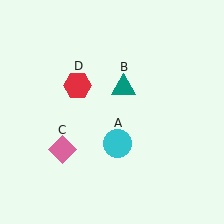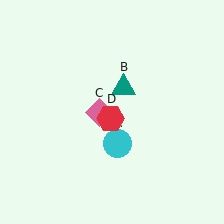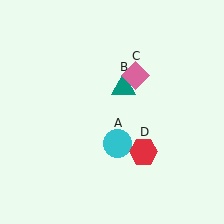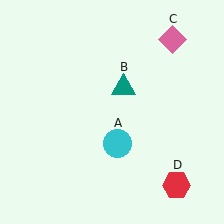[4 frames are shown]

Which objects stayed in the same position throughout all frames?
Cyan circle (object A) and teal triangle (object B) remained stationary.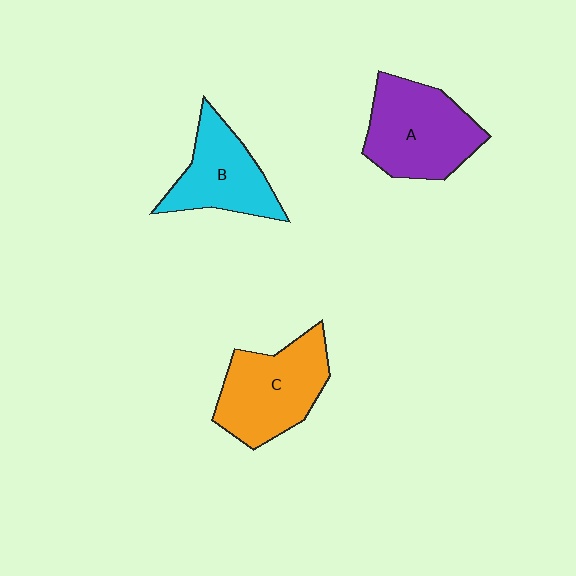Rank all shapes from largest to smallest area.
From largest to smallest: A (purple), C (orange), B (cyan).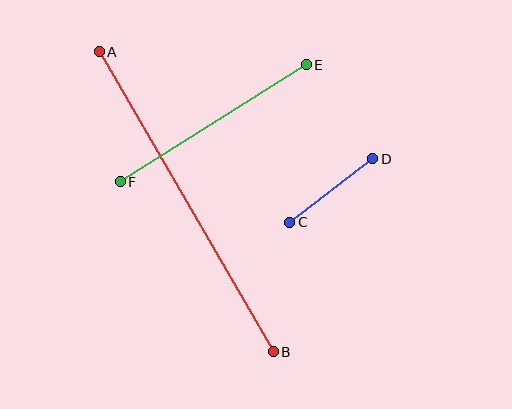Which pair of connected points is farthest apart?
Points A and B are farthest apart.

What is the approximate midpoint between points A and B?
The midpoint is at approximately (186, 202) pixels.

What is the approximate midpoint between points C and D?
The midpoint is at approximately (331, 191) pixels.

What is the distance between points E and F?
The distance is approximately 220 pixels.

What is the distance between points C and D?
The distance is approximately 104 pixels.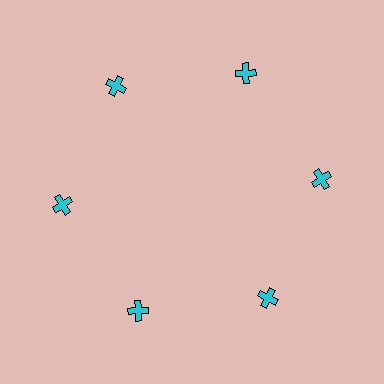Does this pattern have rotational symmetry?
Yes, this pattern has 6-fold rotational symmetry. It looks the same after rotating 60 degrees around the center.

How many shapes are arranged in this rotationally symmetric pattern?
There are 6 shapes, arranged in 6 groups of 1.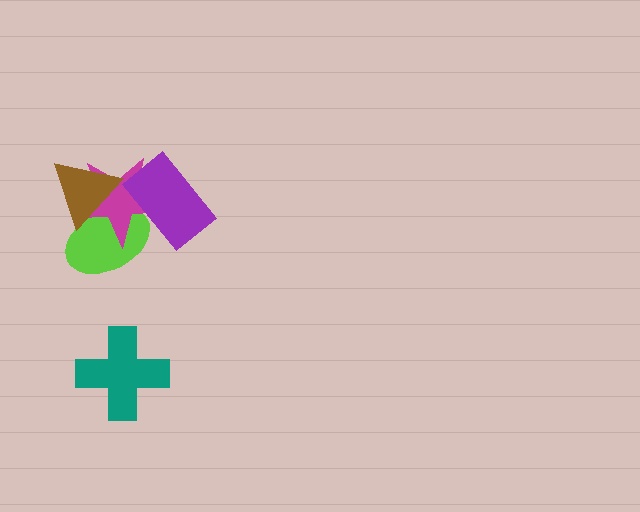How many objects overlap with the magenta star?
3 objects overlap with the magenta star.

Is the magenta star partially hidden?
Yes, it is partially covered by another shape.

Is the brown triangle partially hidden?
No, no other shape covers it.